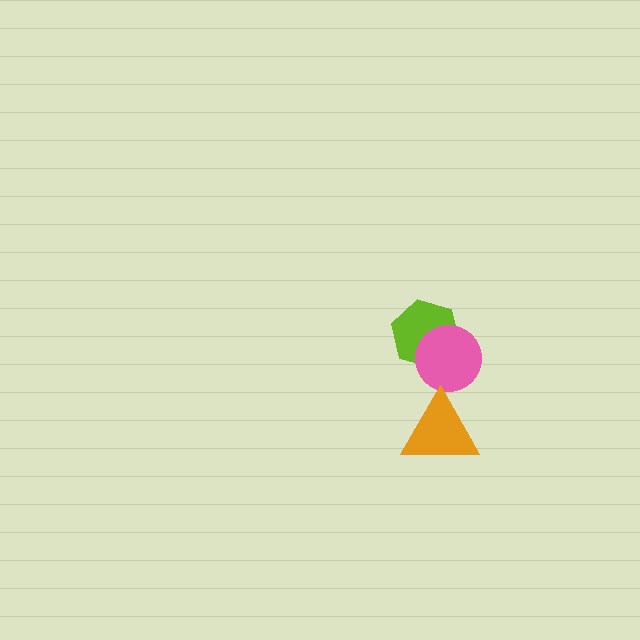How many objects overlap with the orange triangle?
0 objects overlap with the orange triangle.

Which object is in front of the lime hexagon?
The pink circle is in front of the lime hexagon.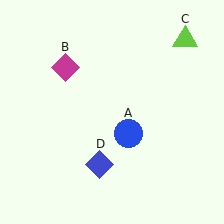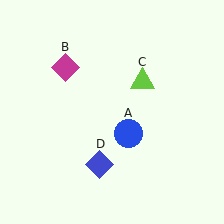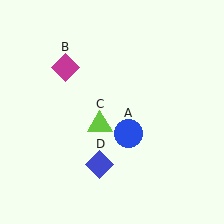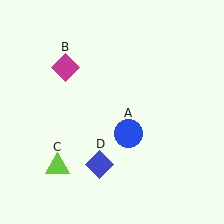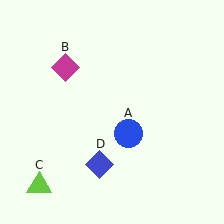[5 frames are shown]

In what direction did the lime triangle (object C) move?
The lime triangle (object C) moved down and to the left.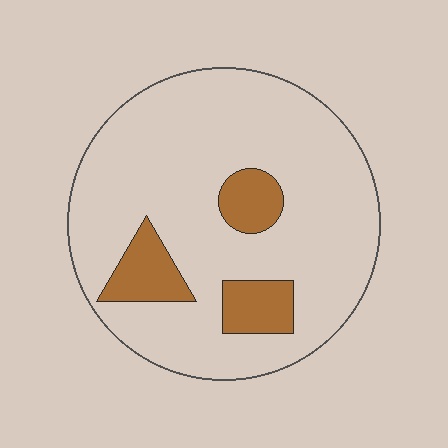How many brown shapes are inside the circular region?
3.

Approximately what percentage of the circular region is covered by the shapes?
Approximately 15%.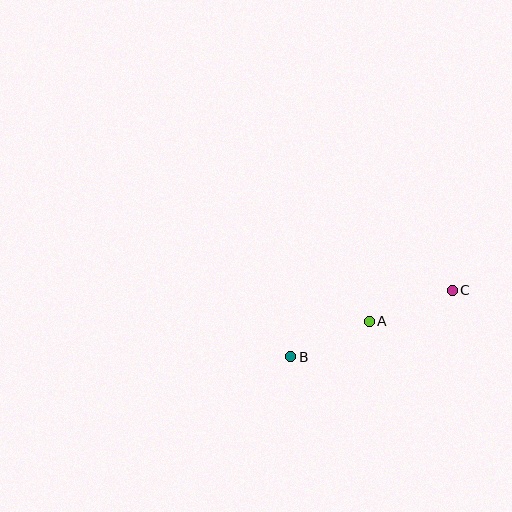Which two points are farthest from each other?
Points B and C are farthest from each other.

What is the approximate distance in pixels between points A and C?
The distance between A and C is approximately 89 pixels.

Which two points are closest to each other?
Points A and B are closest to each other.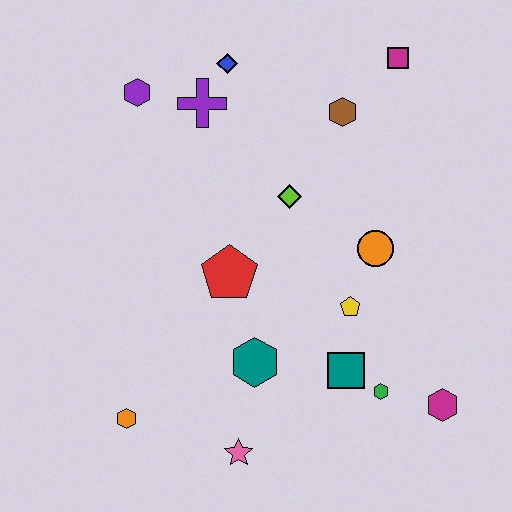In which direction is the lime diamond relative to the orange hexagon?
The lime diamond is above the orange hexagon.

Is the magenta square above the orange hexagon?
Yes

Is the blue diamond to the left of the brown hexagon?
Yes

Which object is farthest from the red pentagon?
The magenta square is farthest from the red pentagon.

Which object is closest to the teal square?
The green hexagon is closest to the teal square.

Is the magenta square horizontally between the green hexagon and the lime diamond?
No